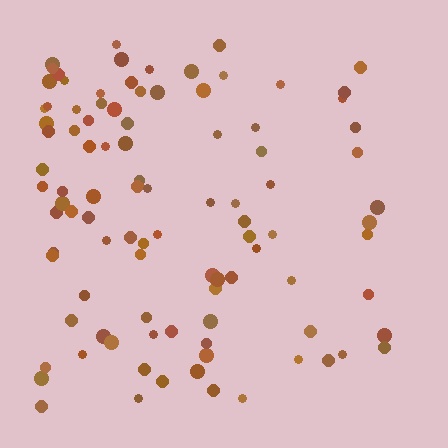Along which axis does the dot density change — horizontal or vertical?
Horizontal.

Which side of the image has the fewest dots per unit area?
The right.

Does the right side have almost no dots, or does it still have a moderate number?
Still a moderate number, just noticeably fewer than the left.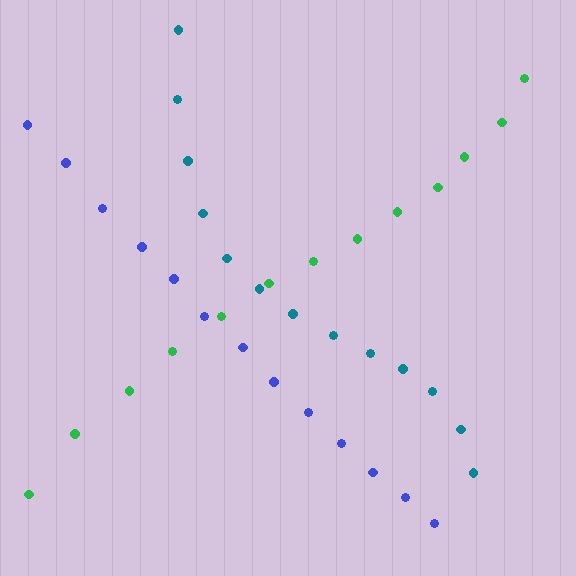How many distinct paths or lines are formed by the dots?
There are 3 distinct paths.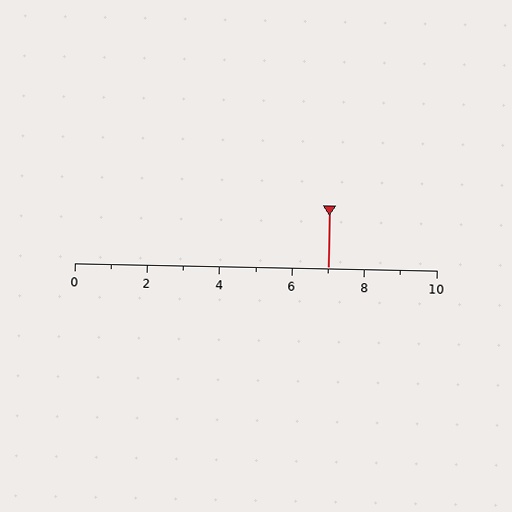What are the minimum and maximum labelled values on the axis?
The axis runs from 0 to 10.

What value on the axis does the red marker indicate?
The marker indicates approximately 7.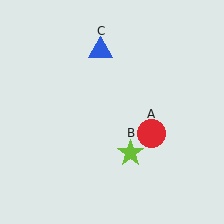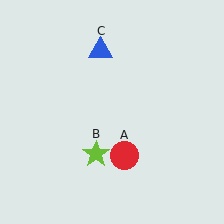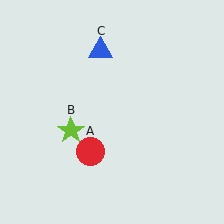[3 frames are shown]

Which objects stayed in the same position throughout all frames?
Blue triangle (object C) remained stationary.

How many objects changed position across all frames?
2 objects changed position: red circle (object A), lime star (object B).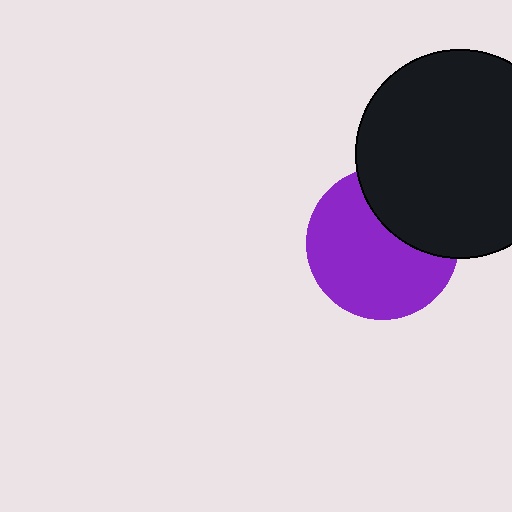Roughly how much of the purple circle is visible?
Most of it is visible (roughly 68%).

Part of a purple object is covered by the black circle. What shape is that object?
It is a circle.